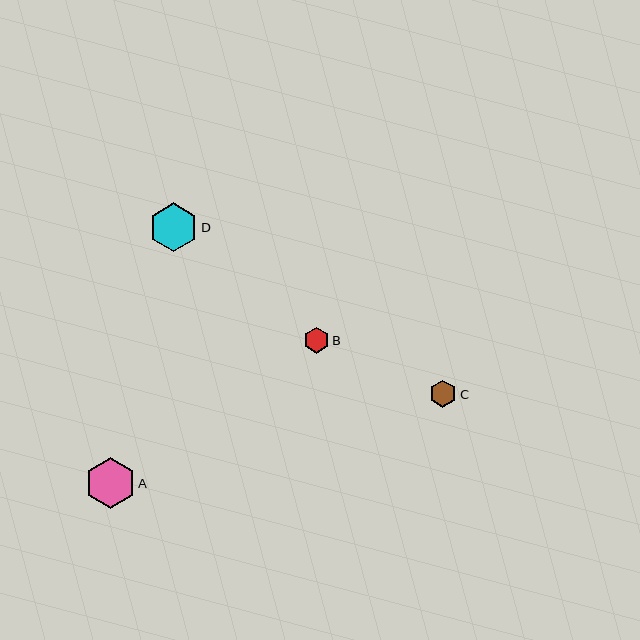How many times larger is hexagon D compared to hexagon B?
Hexagon D is approximately 1.9 times the size of hexagon B.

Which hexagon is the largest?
Hexagon A is the largest with a size of approximately 51 pixels.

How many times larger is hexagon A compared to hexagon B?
Hexagon A is approximately 2.0 times the size of hexagon B.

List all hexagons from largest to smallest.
From largest to smallest: A, D, C, B.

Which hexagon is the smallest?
Hexagon B is the smallest with a size of approximately 26 pixels.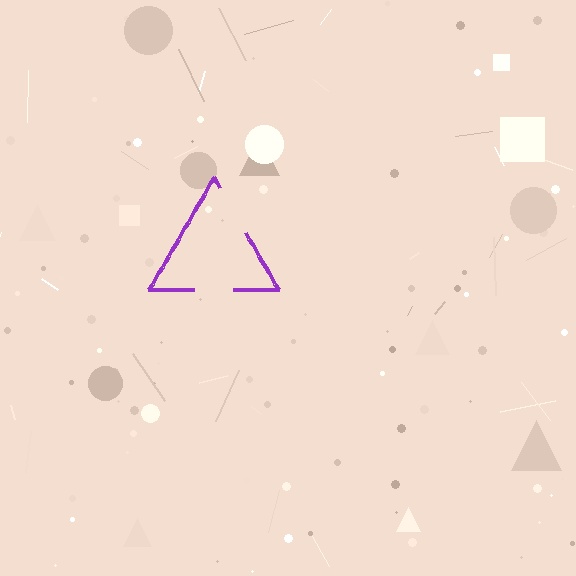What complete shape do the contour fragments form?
The contour fragments form a triangle.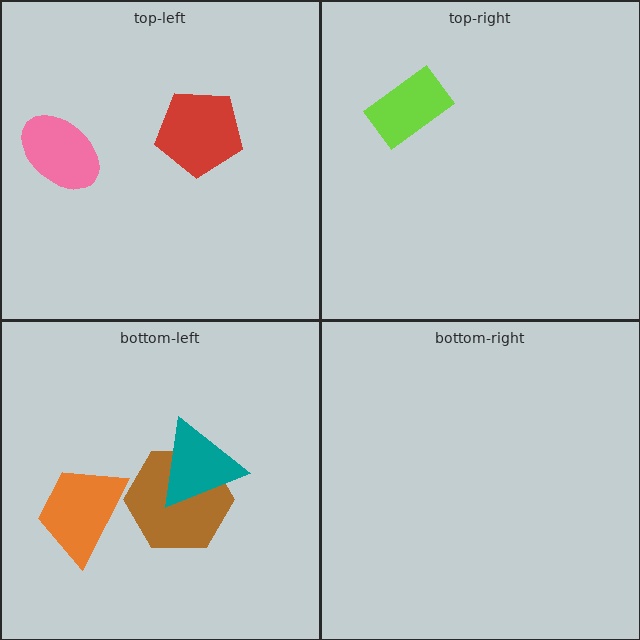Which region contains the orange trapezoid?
The bottom-left region.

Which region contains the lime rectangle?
The top-right region.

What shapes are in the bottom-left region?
The brown hexagon, the orange trapezoid, the teal triangle.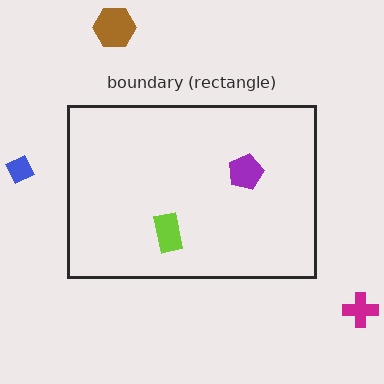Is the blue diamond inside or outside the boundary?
Outside.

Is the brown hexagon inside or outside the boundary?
Outside.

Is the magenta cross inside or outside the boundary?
Outside.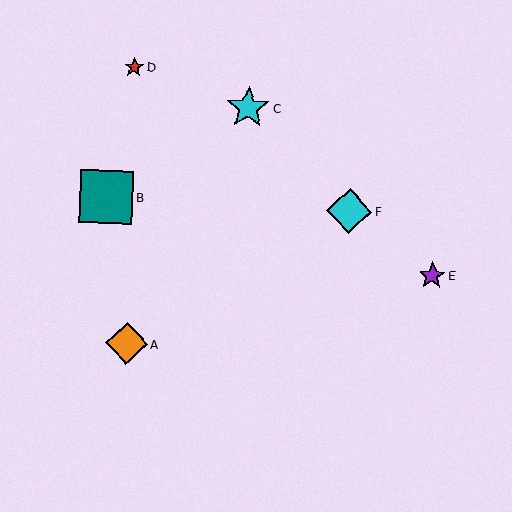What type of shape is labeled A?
Shape A is an orange diamond.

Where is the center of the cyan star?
The center of the cyan star is at (248, 108).